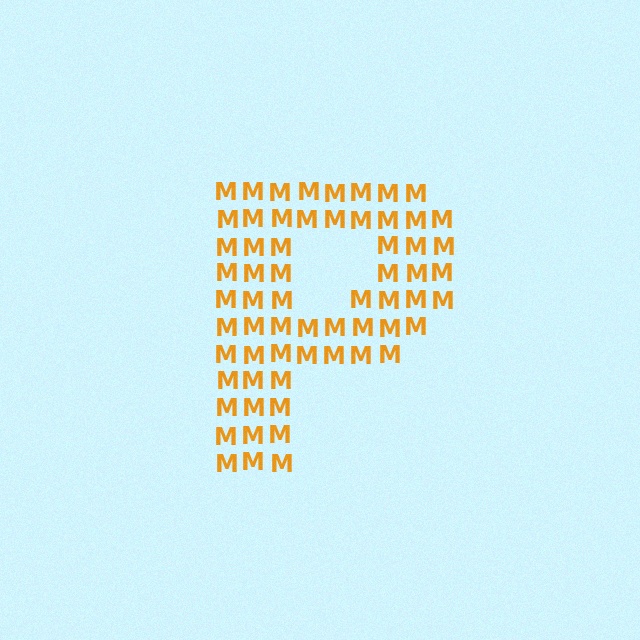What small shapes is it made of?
It is made of small letter M's.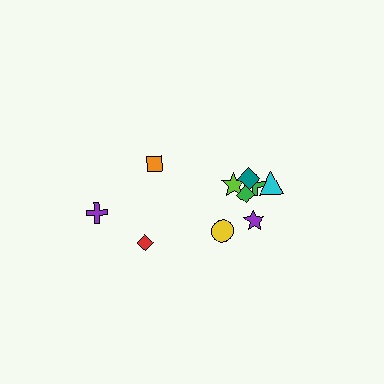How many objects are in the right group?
There are 7 objects.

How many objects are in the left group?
There are 3 objects.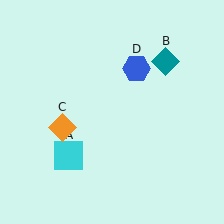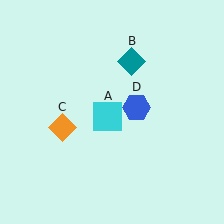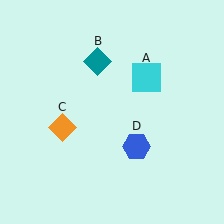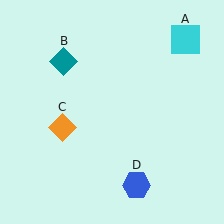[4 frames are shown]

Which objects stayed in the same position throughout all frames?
Orange diamond (object C) remained stationary.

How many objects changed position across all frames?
3 objects changed position: cyan square (object A), teal diamond (object B), blue hexagon (object D).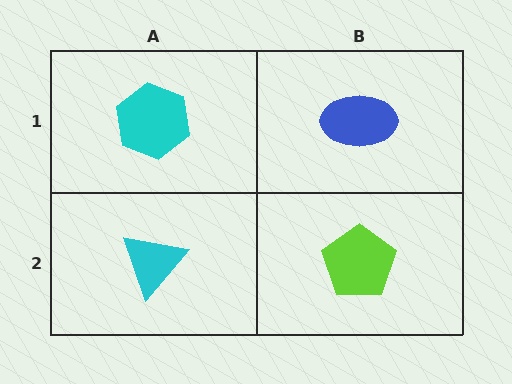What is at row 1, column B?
A blue ellipse.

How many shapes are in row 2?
2 shapes.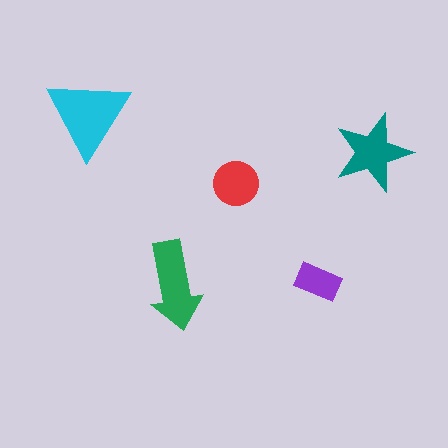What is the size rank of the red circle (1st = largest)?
4th.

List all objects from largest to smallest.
The cyan triangle, the green arrow, the teal star, the red circle, the purple rectangle.